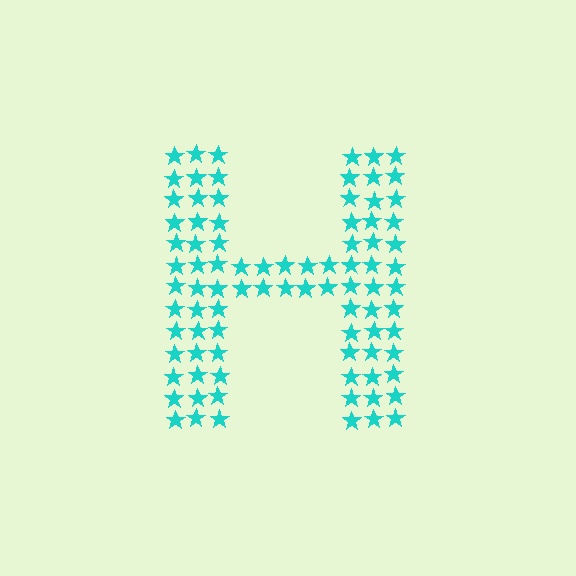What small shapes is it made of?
It is made of small stars.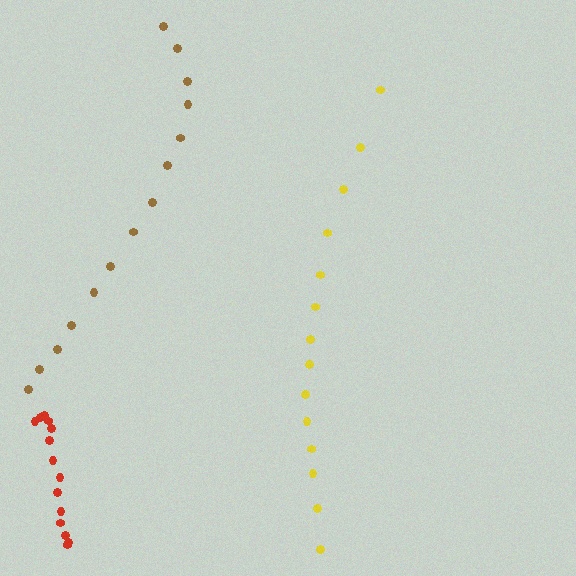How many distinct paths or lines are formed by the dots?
There are 3 distinct paths.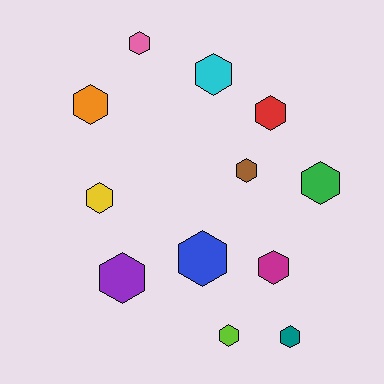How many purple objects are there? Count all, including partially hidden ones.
There is 1 purple object.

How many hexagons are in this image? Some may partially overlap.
There are 12 hexagons.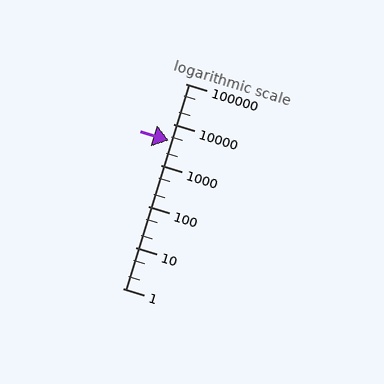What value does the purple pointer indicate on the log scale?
The pointer indicates approximately 4100.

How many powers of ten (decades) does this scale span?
The scale spans 5 decades, from 1 to 100000.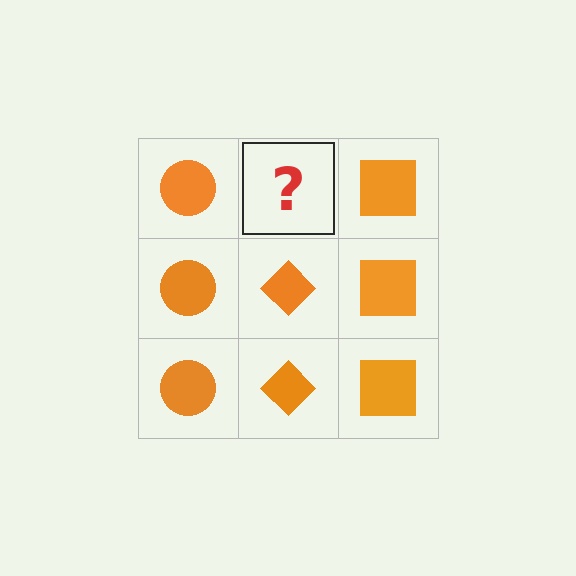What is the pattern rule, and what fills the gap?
The rule is that each column has a consistent shape. The gap should be filled with an orange diamond.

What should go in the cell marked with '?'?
The missing cell should contain an orange diamond.